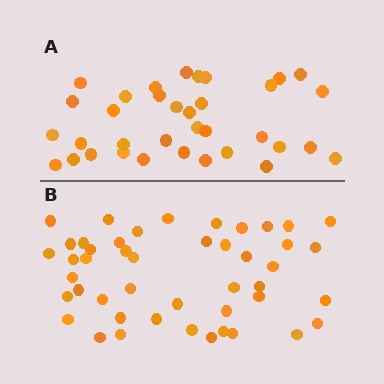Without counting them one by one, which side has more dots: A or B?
Region B (the bottom region) has more dots.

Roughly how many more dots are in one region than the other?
Region B has roughly 12 or so more dots than region A.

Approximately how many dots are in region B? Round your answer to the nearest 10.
About 50 dots. (The exact count is 46, which rounds to 50.)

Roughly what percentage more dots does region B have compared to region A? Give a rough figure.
About 30% more.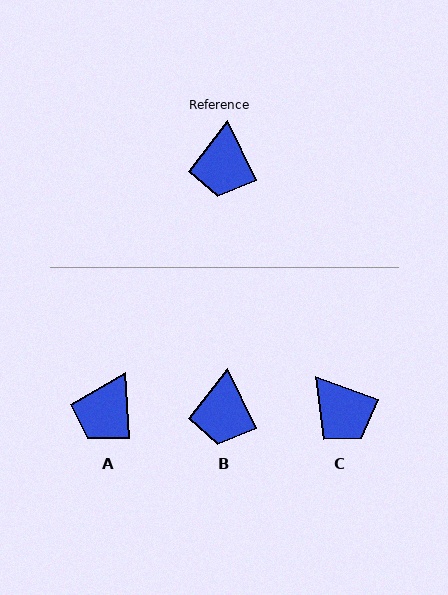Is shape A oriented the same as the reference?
No, it is off by about 22 degrees.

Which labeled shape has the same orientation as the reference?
B.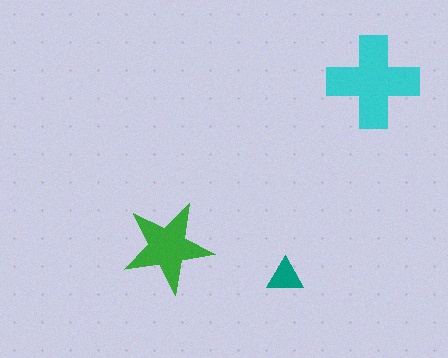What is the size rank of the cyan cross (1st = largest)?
1st.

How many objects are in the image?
There are 3 objects in the image.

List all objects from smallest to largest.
The teal triangle, the green star, the cyan cross.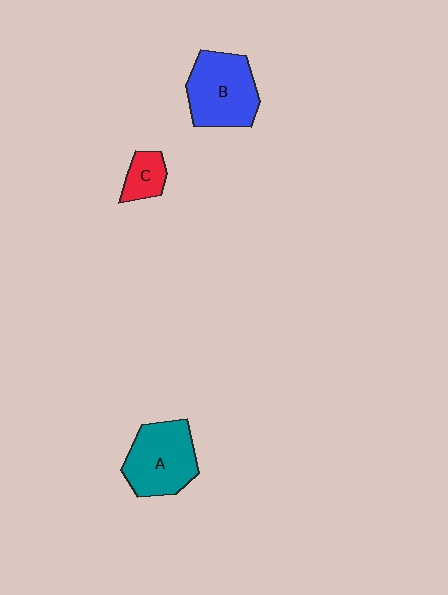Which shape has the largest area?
Shape B (blue).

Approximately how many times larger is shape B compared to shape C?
Approximately 2.6 times.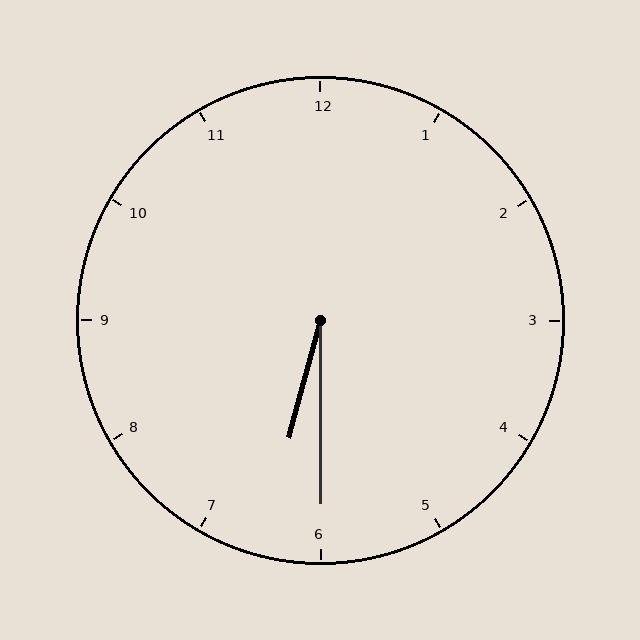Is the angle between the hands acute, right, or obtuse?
It is acute.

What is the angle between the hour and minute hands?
Approximately 15 degrees.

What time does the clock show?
6:30.